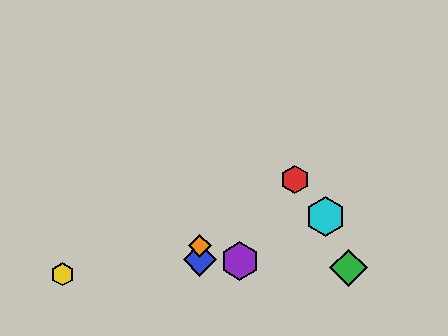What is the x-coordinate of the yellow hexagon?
The yellow hexagon is at x≈63.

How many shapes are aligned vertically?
2 shapes (the blue diamond, the orange diamond) are aligned vertically.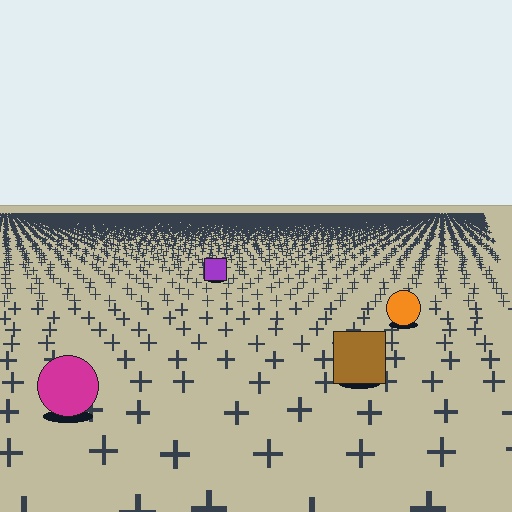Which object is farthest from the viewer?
The purple square is farthest from the viewer. It appears smaller and the ground texture around it is denser.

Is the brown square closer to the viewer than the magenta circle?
No. The magenta circle is closer — you can tell from the texture gradient: the ground texture is coarser near it.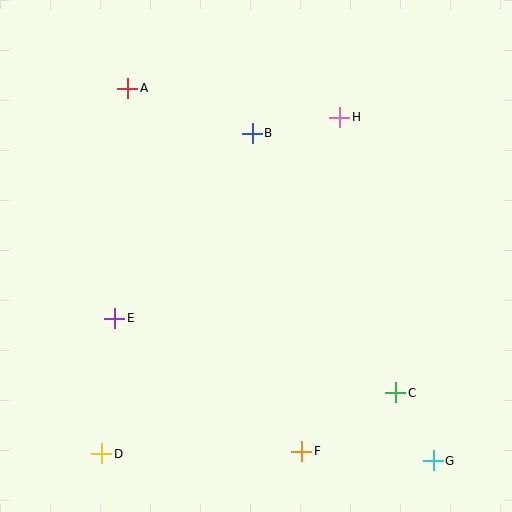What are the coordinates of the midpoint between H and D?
The midpoint between H and D is at (221, 285).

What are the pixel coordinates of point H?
Point H is at (340, 117).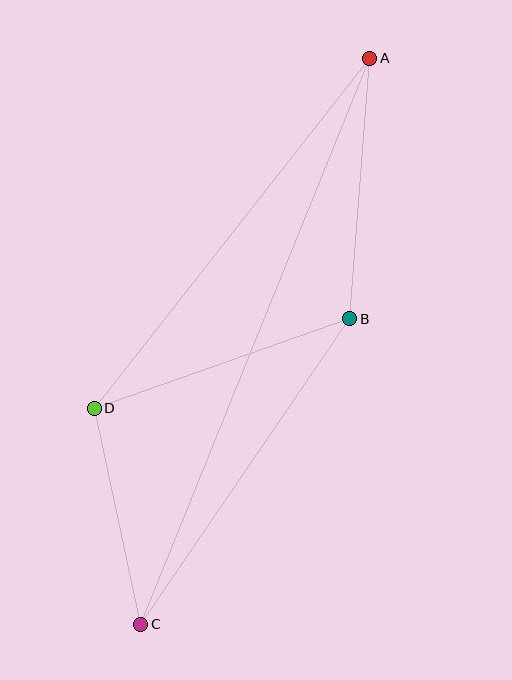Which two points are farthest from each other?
Points A and C are farthest from each other.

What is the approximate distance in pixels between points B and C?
The distance between B and C is approximately 370 pixels.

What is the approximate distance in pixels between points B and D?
The distance between B and D is approximately 271 pixels.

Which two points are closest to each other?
Points C and D are closest to each other.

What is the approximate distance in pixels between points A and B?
The distance between A and B is approximately 261 pixels.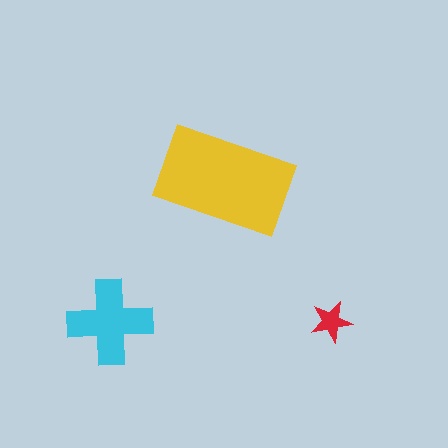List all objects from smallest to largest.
The red star, the cyan cross, the yellow rectangle.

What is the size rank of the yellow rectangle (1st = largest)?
1st.